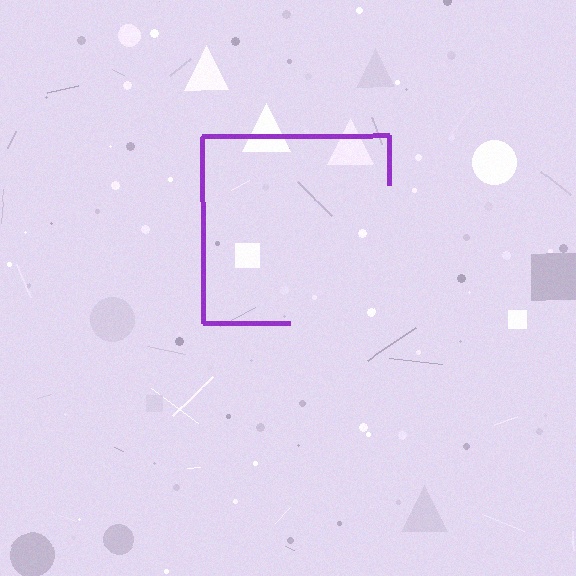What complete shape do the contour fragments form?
The contour fragments form a square.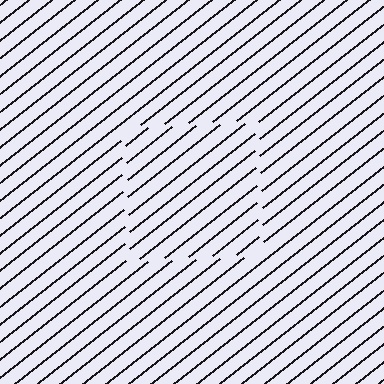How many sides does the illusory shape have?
4 sides — the line-ends trace a square.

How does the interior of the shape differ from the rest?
The interior of the shape contains the same grating, shifted by half a period — the contour is defined by the phase discontinuity where line-ends from the inner and outer gratings abut.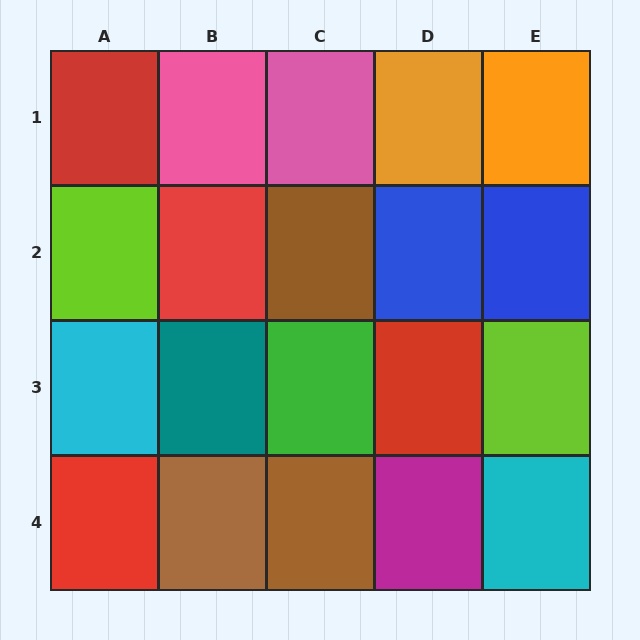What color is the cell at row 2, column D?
Blue.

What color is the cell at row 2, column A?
Lime.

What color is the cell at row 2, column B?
Red.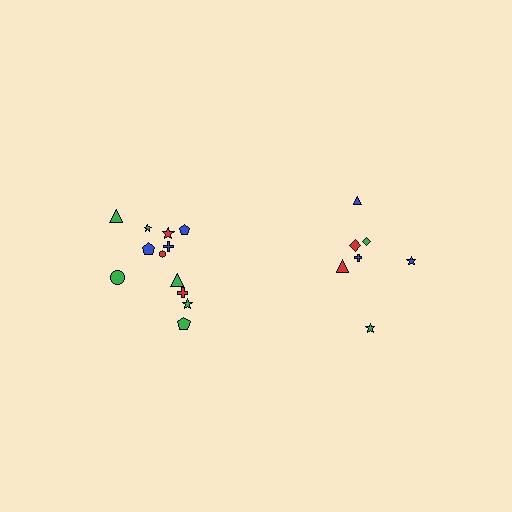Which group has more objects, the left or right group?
The left group.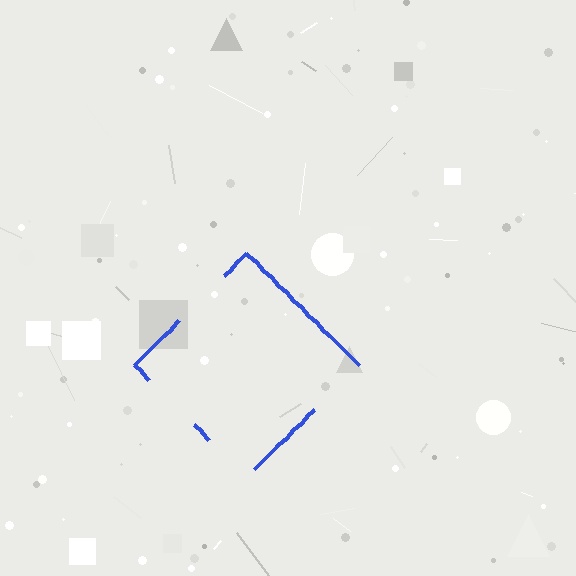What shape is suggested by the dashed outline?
The dashed outline suggests a diamond.